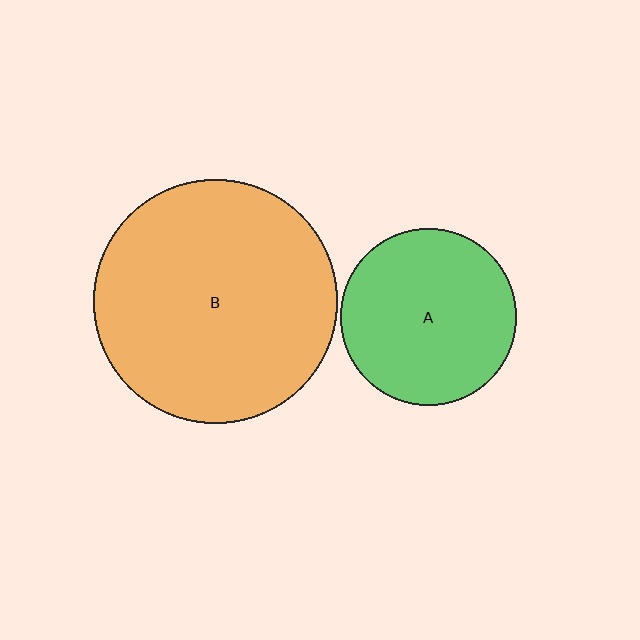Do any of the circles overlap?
No, none of the circles overlap.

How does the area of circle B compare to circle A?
Approximately 1.9 times.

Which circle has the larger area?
Circle B (orange).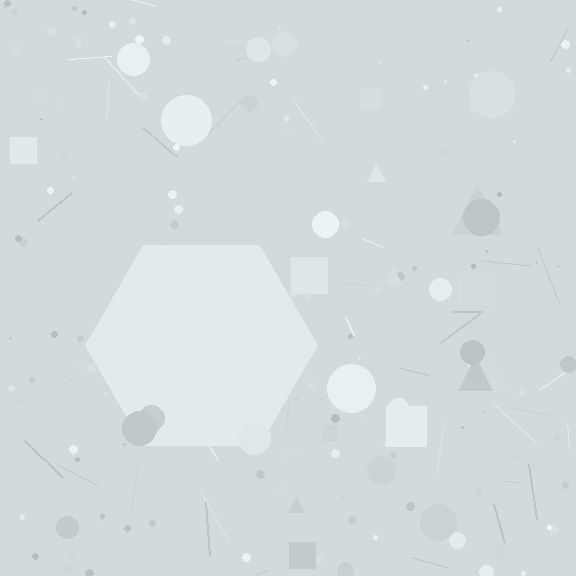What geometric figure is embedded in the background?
A hexagon is embedded in the background.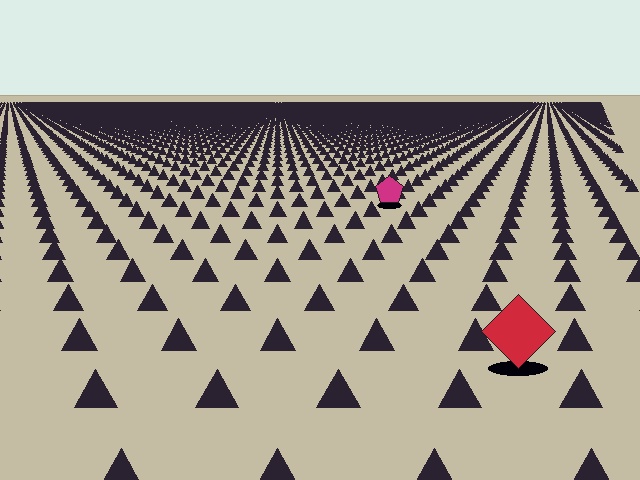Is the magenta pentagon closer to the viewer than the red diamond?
No. The red diamond is closer — you can tell from the texture gradient: the ground texture is coarser near it.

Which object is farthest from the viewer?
The magenta pentagon is farthest from the viewer. It appears smaller and the ground texture around it is denser.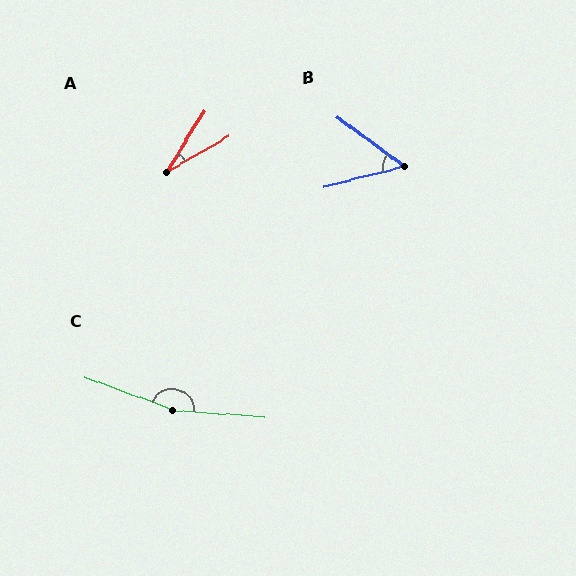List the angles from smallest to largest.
A (28°), B (51°), C (164°).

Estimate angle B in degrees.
Approximately 51 degrees.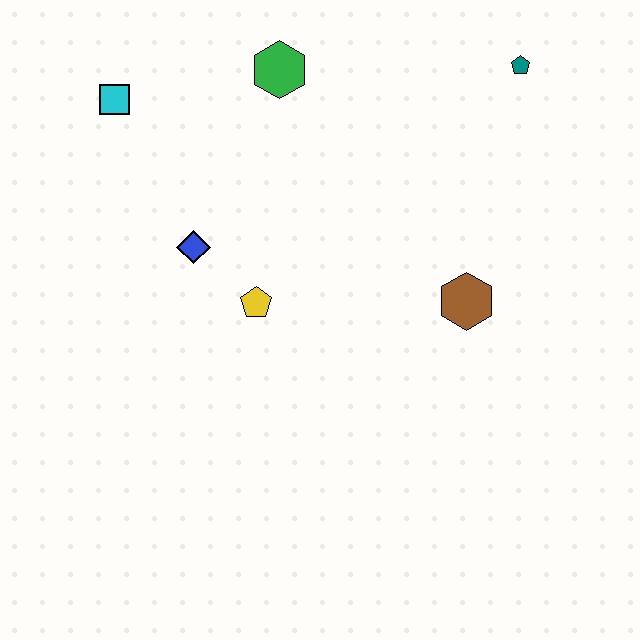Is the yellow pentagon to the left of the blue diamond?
No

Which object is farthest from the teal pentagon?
The cyan square is farthest from the teal pentagon.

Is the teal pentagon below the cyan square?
No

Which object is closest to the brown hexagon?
The yellow pentagon is closest to the brown hexagon.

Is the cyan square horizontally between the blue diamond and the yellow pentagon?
No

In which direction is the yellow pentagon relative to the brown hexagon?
The yellow pentagon is to the left of the brown hexagon.